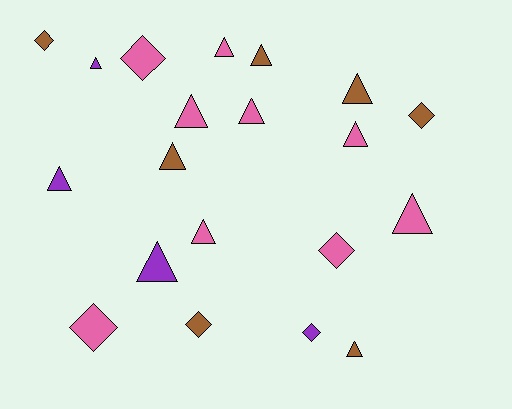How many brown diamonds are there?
There are 3 brown diamonds.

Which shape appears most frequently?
Triangle, with 13 objects.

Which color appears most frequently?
Pink, with 9 objects.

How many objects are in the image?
There are 20 objects.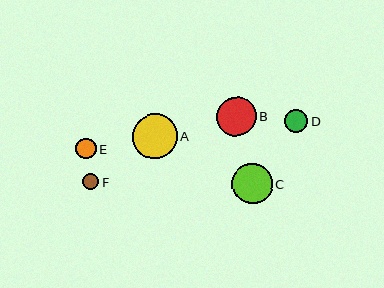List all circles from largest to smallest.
From largest to smallest: A, C, B, D, E, F.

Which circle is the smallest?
Circle F is the smallest with a size of approximately 16 pixels.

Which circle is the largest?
Circle A is the largest with a size of approximately 44 pixels.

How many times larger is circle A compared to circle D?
Circle A is approximately 1.9 times the size of circle D.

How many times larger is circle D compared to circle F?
Circle D is approximately 1.5 times the size of circle F.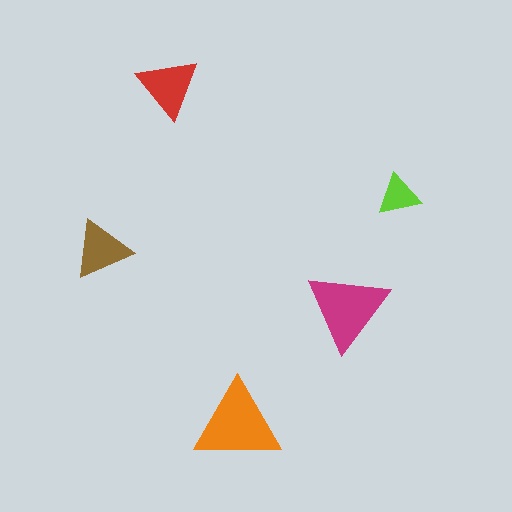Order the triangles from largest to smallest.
the orange one, the magenta one, the red one, the brown one, the lime one.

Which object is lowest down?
The orange triangle is bottommost.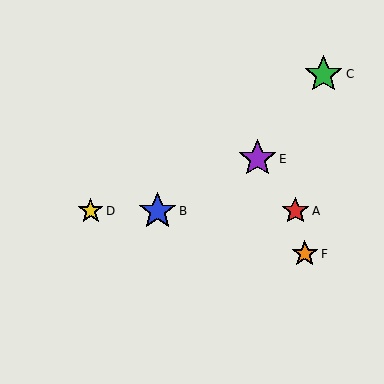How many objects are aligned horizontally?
3 objects (A, B, D) are aligned horizontally.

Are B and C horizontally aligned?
No, B is at y≈211 and C is at y≈74.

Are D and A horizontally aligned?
Yes, both are at y≈211.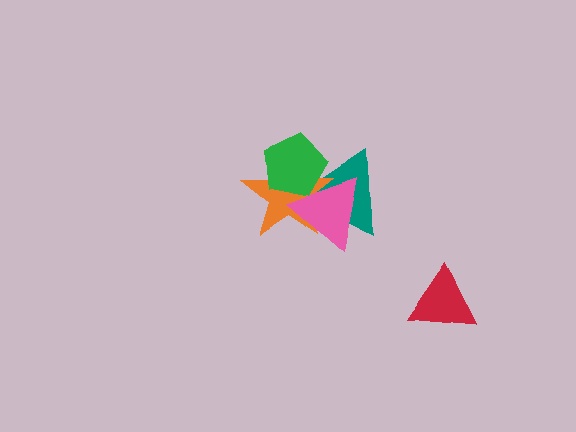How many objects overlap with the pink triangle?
3 objects overlap with the pink triangle.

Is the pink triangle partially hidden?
Yes, it is partially covered by another shape.